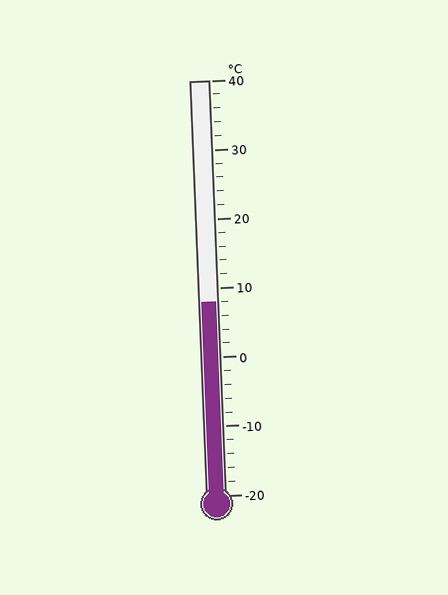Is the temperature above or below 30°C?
The temperature is below 30°C.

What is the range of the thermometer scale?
The thermometer scale ranges from -20°C to 40°C.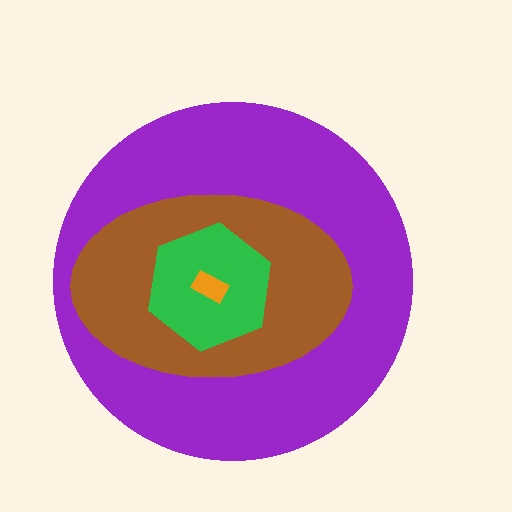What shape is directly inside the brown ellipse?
The green hexagon.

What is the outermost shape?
The purple circle.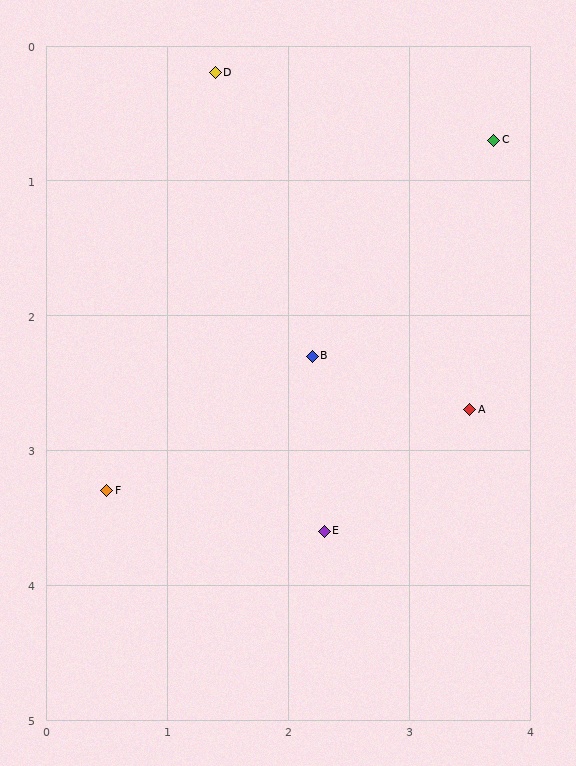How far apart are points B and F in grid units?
Points B and F are about 2.0 grid units apart.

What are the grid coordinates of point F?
Point F is at approximately (0.5, 3.3).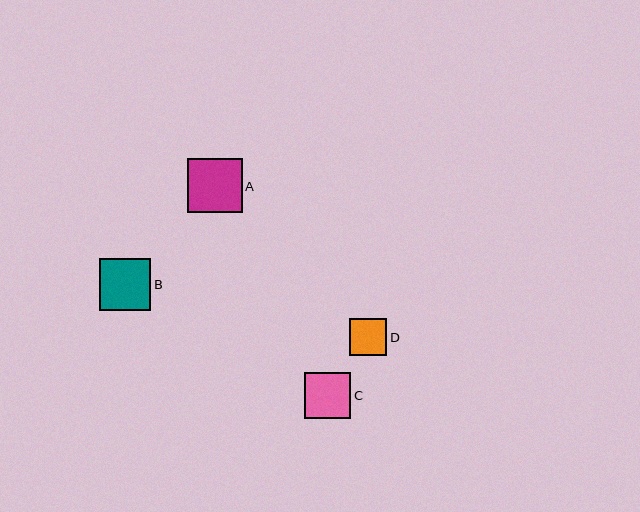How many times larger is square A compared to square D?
Square A is approximately 1.5 times the size of square D.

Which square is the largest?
Square A is the largest with a size of approximately 54 pixels.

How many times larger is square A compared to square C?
Square A is approximately 1.2 times the size of square C.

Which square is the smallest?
Square D is the smallest with a size of approximately 37 pixels.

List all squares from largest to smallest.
From largest to smallest: A, B, C, D.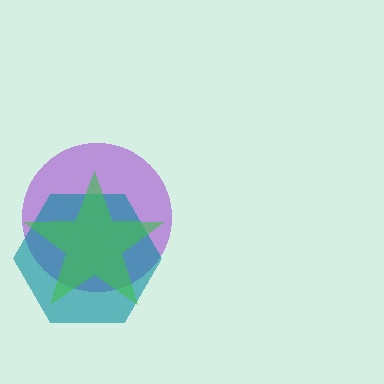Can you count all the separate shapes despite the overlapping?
Yes, there are 3 separate shapes.